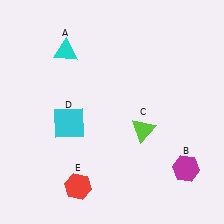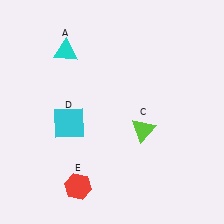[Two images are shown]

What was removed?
The magenta hexagon (B) was removed in Image 2.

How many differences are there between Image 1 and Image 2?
There is 1 difference between the two images.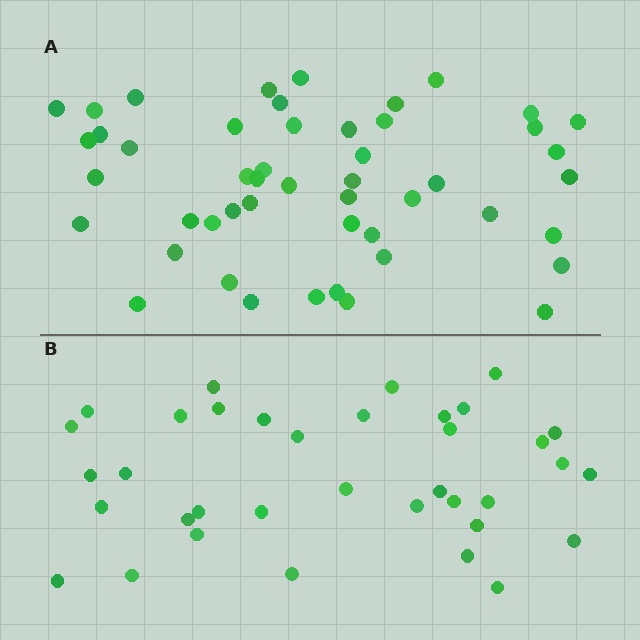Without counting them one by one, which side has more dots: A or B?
Region A (the top region) has more dots.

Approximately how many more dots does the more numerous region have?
Region A has approximately 15 more dots than region B.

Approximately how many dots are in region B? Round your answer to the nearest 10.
About 40 dots. (The exact count is 36, which rounds to 40.)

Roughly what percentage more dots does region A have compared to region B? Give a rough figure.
About 35% more.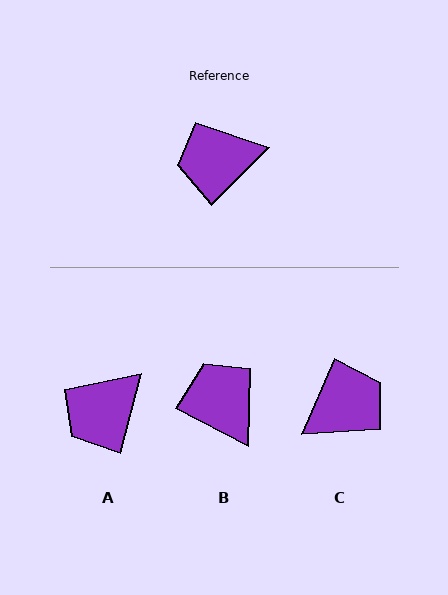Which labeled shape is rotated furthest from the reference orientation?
C, about 158 degrees away.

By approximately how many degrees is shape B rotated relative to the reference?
Approximately 72 degrees clockwise.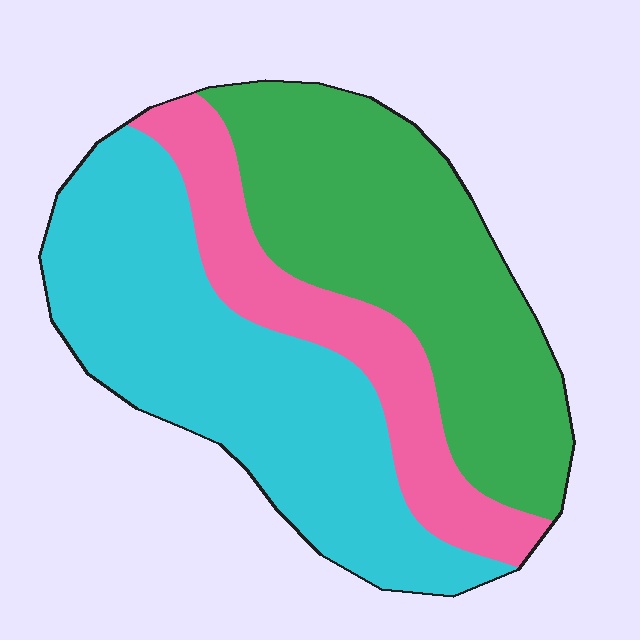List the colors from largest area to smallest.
From largest to smallest: cyan, green, pink.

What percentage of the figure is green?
Green covers 38% of the figure.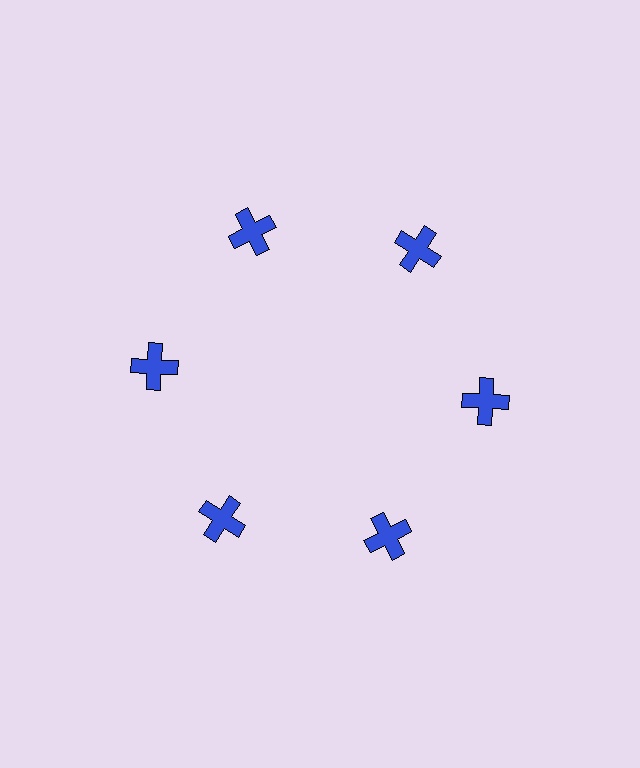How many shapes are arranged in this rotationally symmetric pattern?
There are 6 shapes, arranged in 6 groups of 1.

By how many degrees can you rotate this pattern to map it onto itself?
The pattern maps onto itself every 60 degrees of rotation.